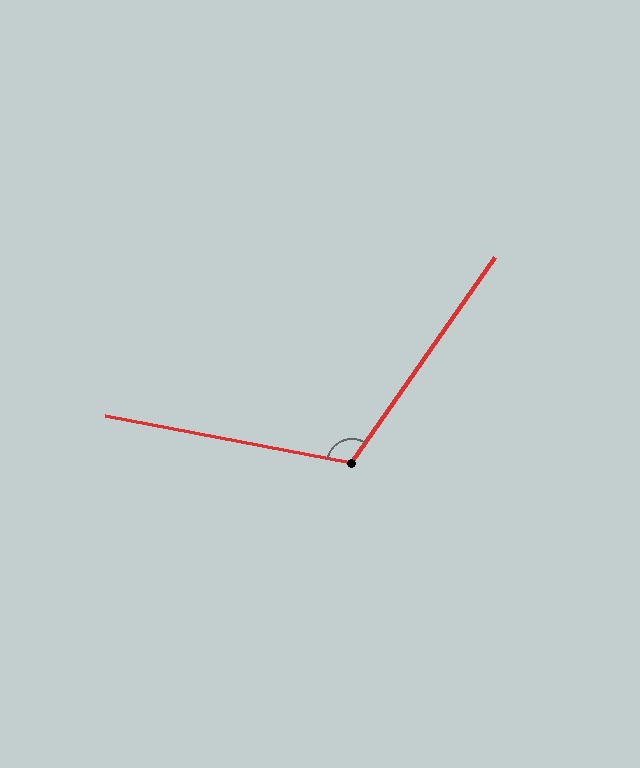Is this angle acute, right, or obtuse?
It is obtuse.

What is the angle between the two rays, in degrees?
Approximately 114 degrees.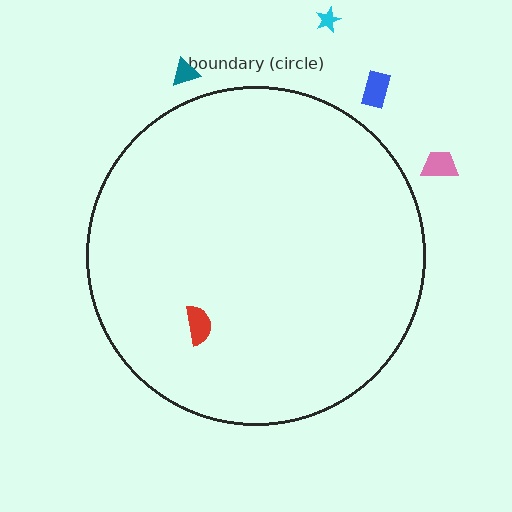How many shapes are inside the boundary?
1 inside, 4 outside.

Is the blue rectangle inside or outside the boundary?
Outside.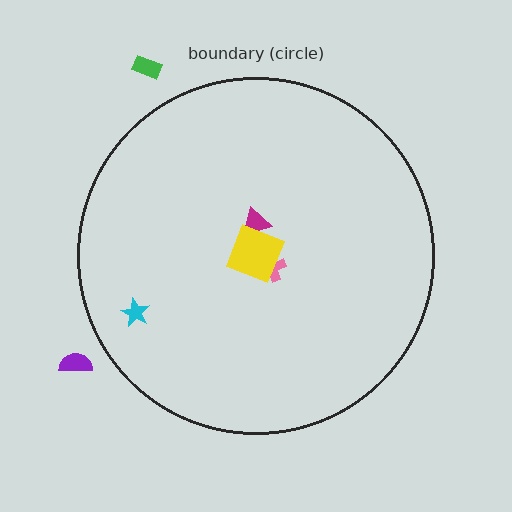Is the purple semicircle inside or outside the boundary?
Outside.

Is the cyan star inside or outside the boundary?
Inside.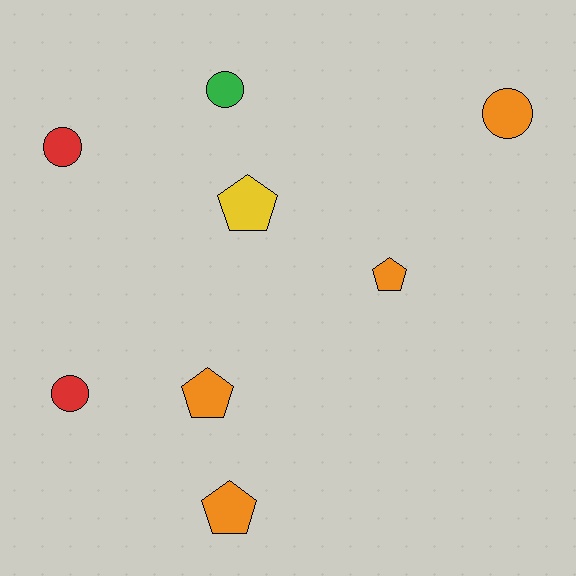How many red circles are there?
There are 2 red circles.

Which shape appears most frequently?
Circle, with 4 objects.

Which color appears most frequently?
Orange, with 4 objects.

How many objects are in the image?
There are 8 objects.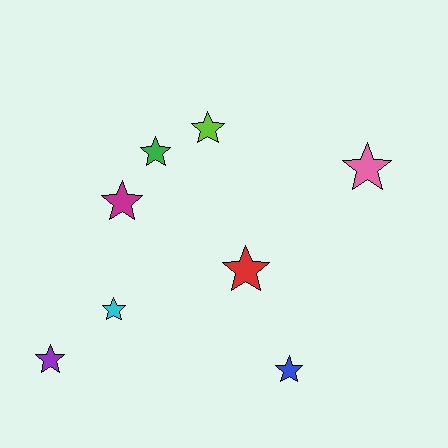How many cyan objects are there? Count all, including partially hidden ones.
There is 1 cyan object.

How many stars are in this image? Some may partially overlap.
There are 8 stars.